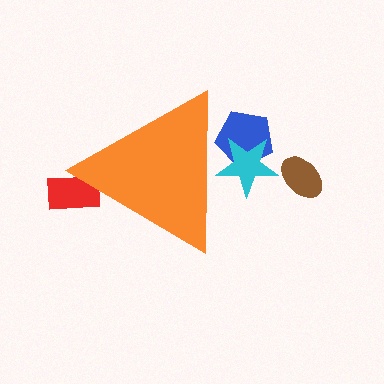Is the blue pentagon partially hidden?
Yes, the blue pentagon is partially hidden behind the orange triangle.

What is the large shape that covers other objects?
An orange triangle.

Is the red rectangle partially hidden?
Yes, the red rectangle is partially hidden behind the orange triangle.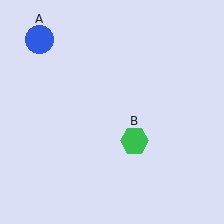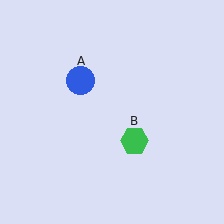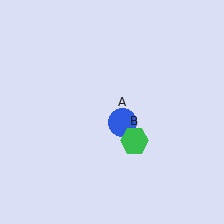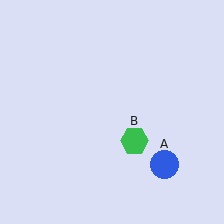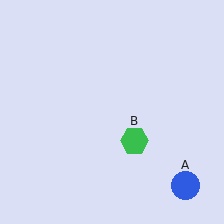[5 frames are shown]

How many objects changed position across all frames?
1 object changed position: blue circle (object A).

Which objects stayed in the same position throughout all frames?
Green hexagon (object B) remained stationary.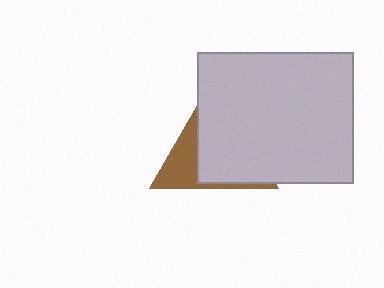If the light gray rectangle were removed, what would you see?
You would see the complete brown triangle.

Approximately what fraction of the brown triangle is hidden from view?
Roughly 65% of the brown triangle is hidden behind the light gray rectangle.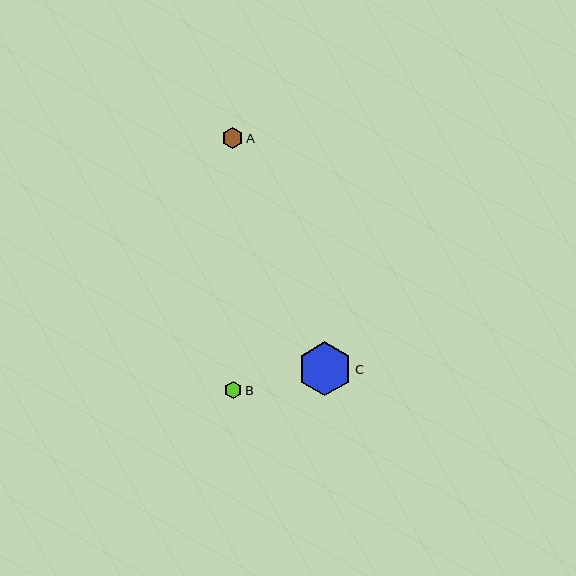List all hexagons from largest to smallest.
From largest to smallest: C, A, B.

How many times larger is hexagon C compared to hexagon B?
Hexagon C is approximately 3.1 times the size of hexagon B.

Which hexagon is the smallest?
Hexagon B is the smallest with a size of approximately 18 pixels.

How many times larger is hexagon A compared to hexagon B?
Hexagon A is approximately 1.2 times the size of hexagon B.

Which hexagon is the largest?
Hexagon C is the largest with a size of approximately 54 pixels.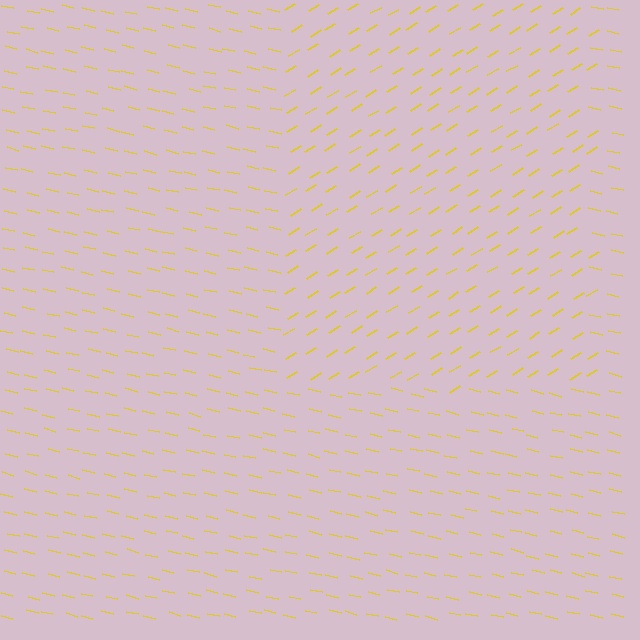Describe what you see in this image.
The image is filled with small yellow line segments. A rectangle region in the image has lines oriented differently from the surrounding lines, creating a visible texture boundary.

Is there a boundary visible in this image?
Yes, there is a texture boundary formed by a change in line orientation.